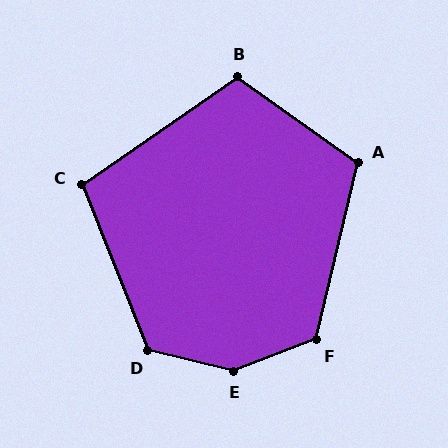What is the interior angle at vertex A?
Approximately 112 degrees (obtuse).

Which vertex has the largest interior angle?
E, at approximately 145 degrees.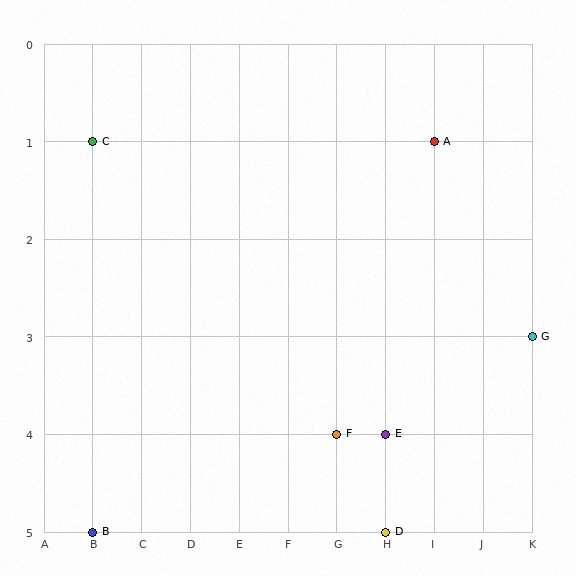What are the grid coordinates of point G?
Point G is at grid coordinates (K, 3).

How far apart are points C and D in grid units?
Points C and D are 6 columns and 4 rows apart (about 7.2 grid units diagonally).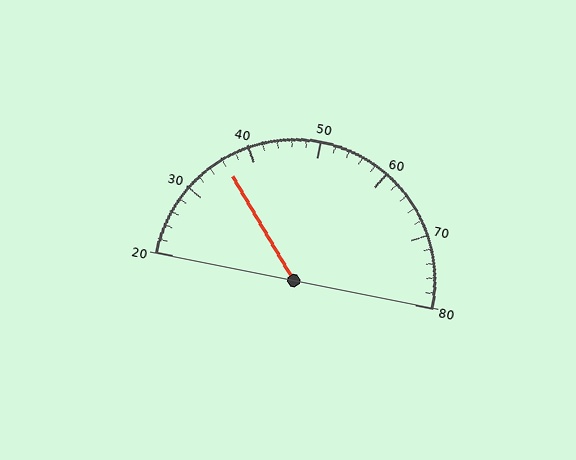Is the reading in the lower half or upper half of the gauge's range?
The reading is in the lower half of the range (20 to 80).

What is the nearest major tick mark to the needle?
The nearest major tick mark is 40.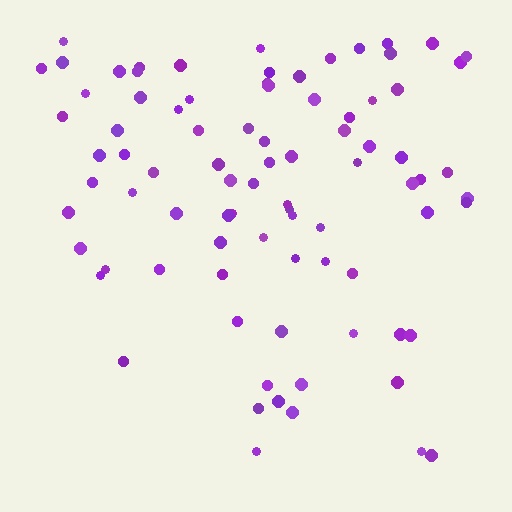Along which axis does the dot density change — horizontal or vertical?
Vertical.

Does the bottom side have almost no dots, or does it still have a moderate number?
Still a moderate number, just noticeably fewer than the top.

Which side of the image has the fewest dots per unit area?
The bottom.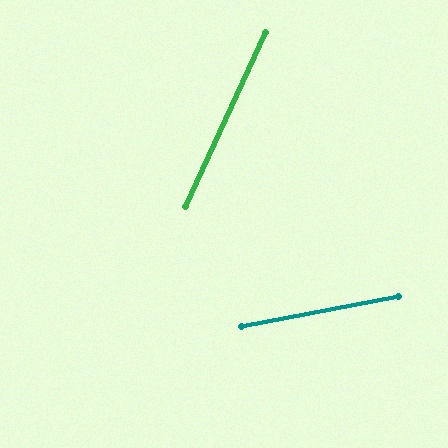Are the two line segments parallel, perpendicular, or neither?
Neither parallel nor perpendicular — they differ by about 55°.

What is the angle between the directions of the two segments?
Approximately 55 degrees.